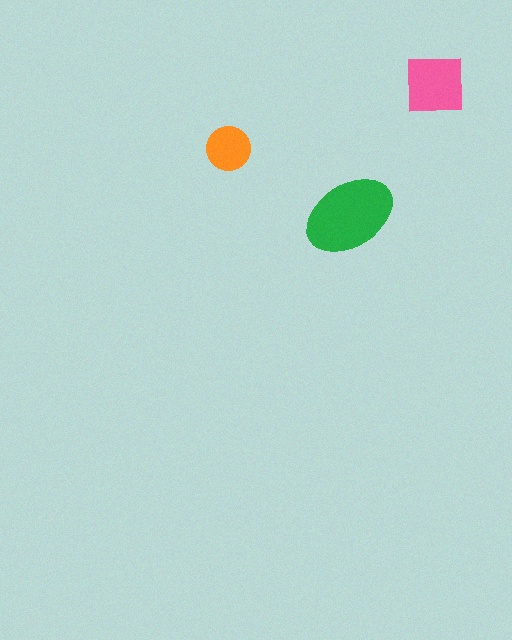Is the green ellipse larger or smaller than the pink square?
Larger.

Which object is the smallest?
The orange circle.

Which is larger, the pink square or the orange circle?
The pink square.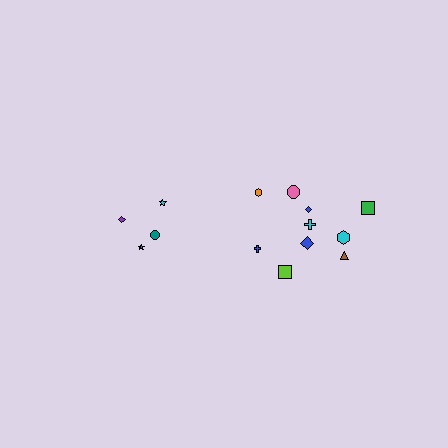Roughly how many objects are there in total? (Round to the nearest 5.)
Roughly 15 objects in total.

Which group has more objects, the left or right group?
The right group.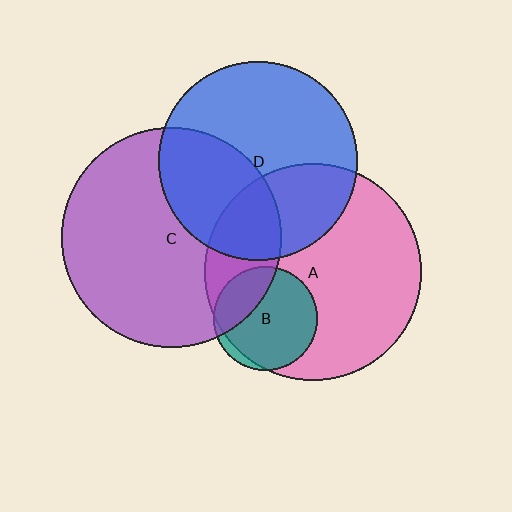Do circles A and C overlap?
Yes.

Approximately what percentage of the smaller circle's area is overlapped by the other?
Approximately 20%.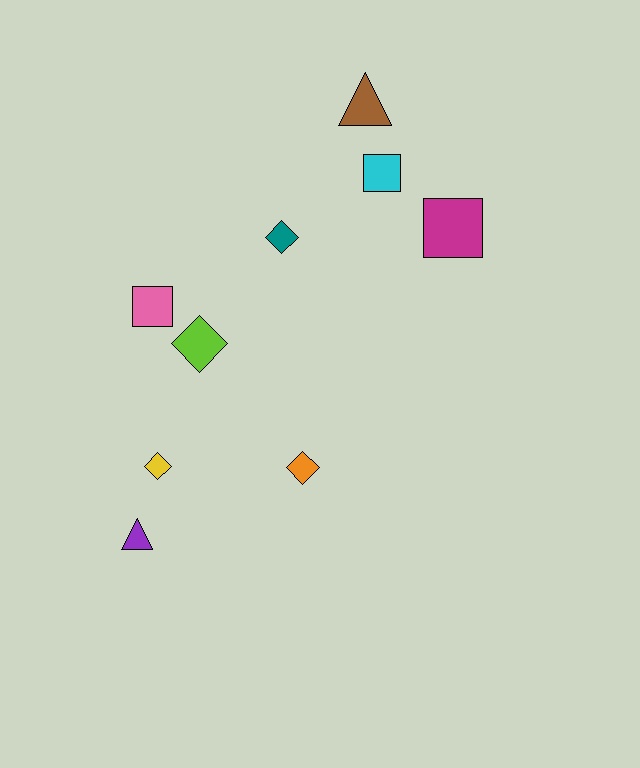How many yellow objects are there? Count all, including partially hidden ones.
There is 1 yellow object.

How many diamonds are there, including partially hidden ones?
There are 4 diamonds.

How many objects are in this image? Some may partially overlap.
There are 9 objects.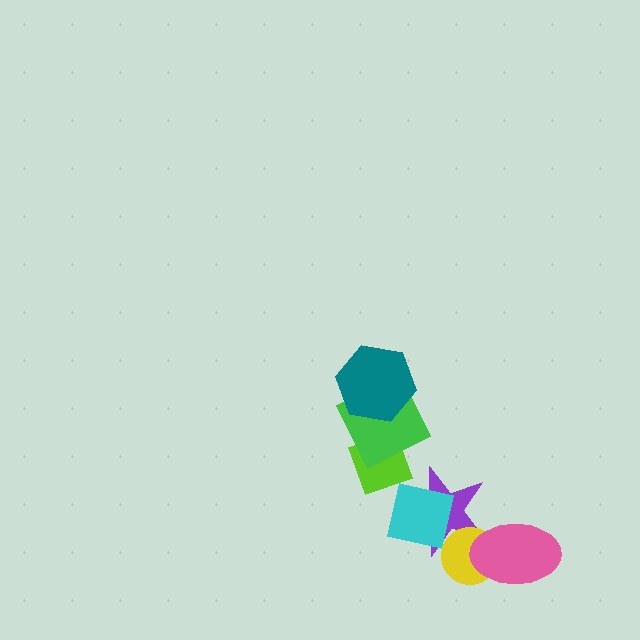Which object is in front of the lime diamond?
The green square is in front of the lime diamond.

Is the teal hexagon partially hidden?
No, no other shape covers it.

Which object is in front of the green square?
The teal hexagon is in front of the green square.